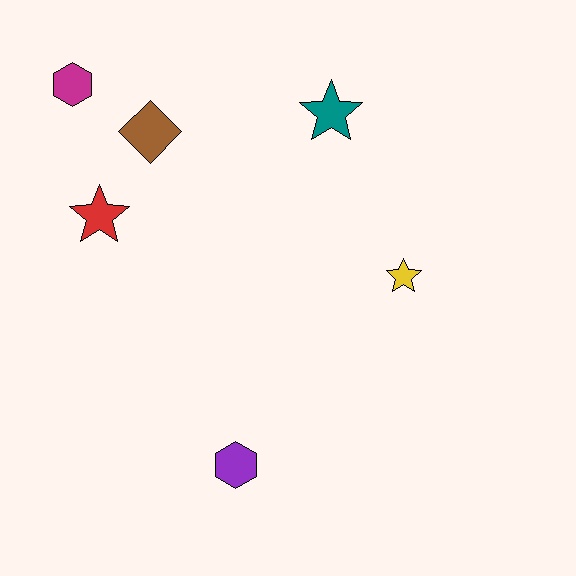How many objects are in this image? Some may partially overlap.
There are 6 objects.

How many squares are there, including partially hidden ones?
There are no squares.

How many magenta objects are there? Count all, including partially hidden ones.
There is 1 magenta object.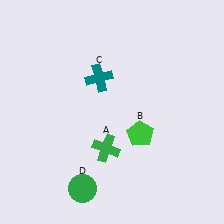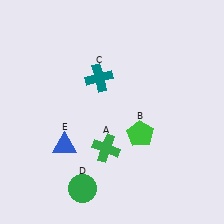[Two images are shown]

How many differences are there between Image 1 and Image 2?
There is 1 difference between the two images.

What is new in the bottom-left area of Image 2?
A blue triangle (E) was added in the bottom-left area of Image 2.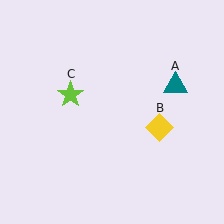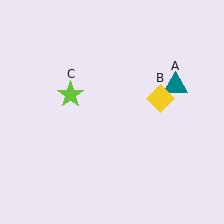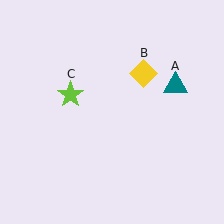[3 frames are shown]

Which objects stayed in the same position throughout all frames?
Teal triangle (object A) and lime star (object C) remained stationary.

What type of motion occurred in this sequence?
The yellow diamond (object B) rotated counterclockwise around the center of the scene.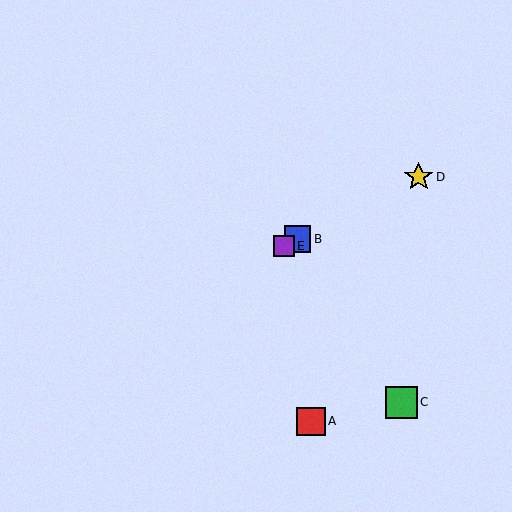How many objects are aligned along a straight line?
3 objects (B, D, E) are aligned along a straight line.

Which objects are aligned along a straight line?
Objects B, D, E are aligned along a straight line.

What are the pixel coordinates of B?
Object B is at (298, 239).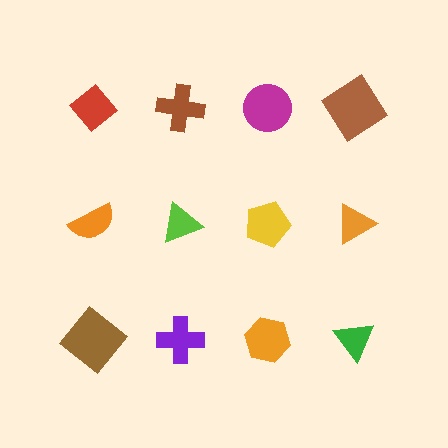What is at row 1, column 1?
A red diamond.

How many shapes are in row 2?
4 shapes.